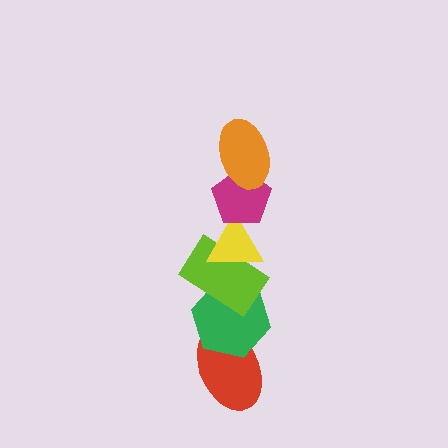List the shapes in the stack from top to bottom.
From top to bottom: the orange ellipse, the magenta pentagon, the yellow triangle, the lime rectangle, the green hexagon, the red ellipse.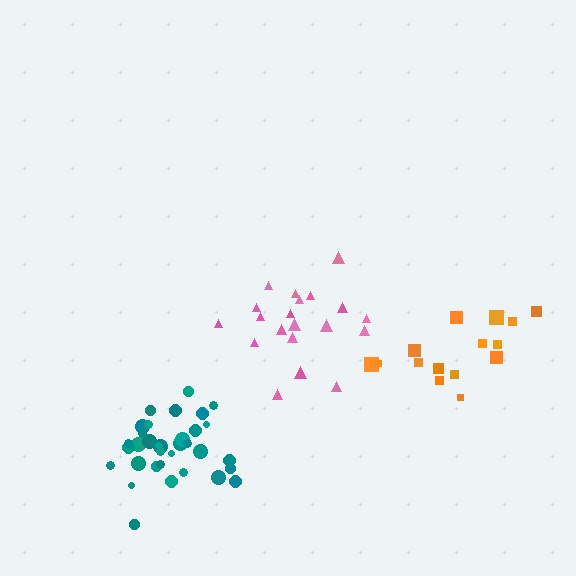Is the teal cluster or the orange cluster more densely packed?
Teal.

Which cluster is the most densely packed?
Teal.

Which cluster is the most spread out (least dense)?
Orange.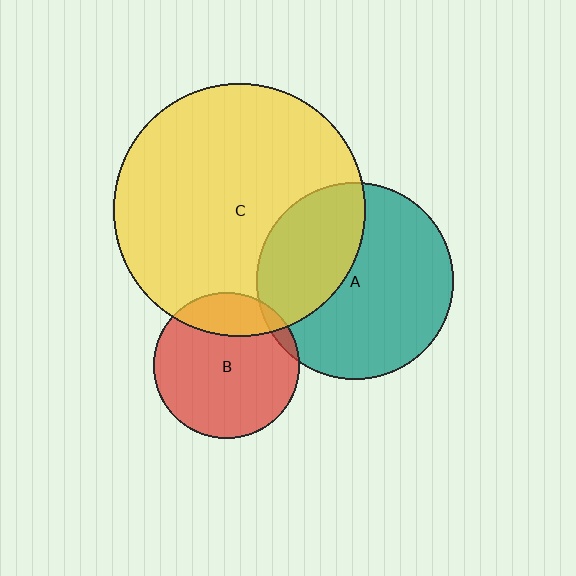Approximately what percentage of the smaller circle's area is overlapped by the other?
Approximately 5%.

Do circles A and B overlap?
Yes.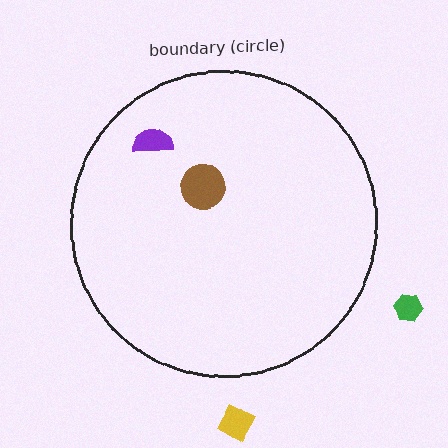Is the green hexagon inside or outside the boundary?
Outside.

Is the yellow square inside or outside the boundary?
Outside.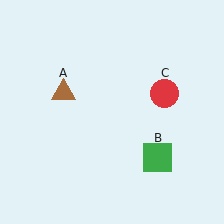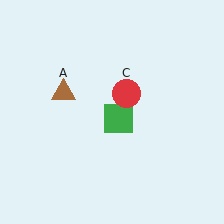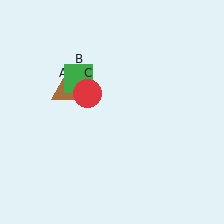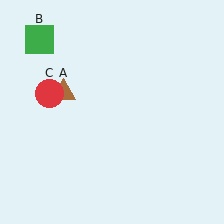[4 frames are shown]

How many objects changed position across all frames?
2 objects changed position: green square (object B), red circle (object C).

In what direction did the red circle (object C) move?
The red circle (object C) moved left.